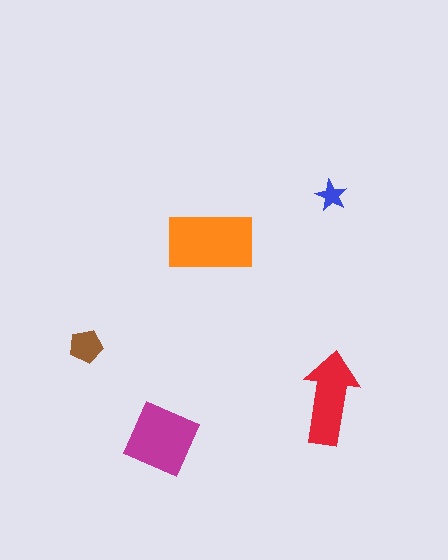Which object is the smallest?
The blue star.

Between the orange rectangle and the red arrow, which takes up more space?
The orange rectangle.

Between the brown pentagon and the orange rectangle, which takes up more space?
The orange rectangle.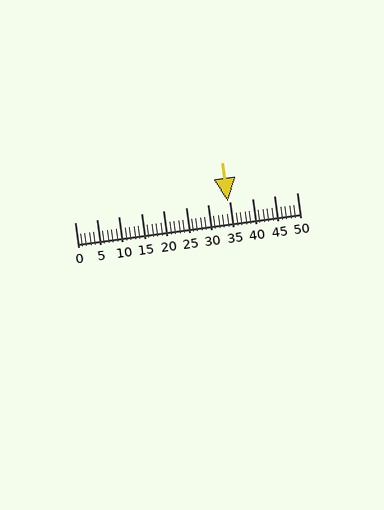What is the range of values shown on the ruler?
The ruler shows values from 0 to 50.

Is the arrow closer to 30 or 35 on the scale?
The arrow is closer to 35.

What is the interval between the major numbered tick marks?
The major tick marks are spaced 5 units apart.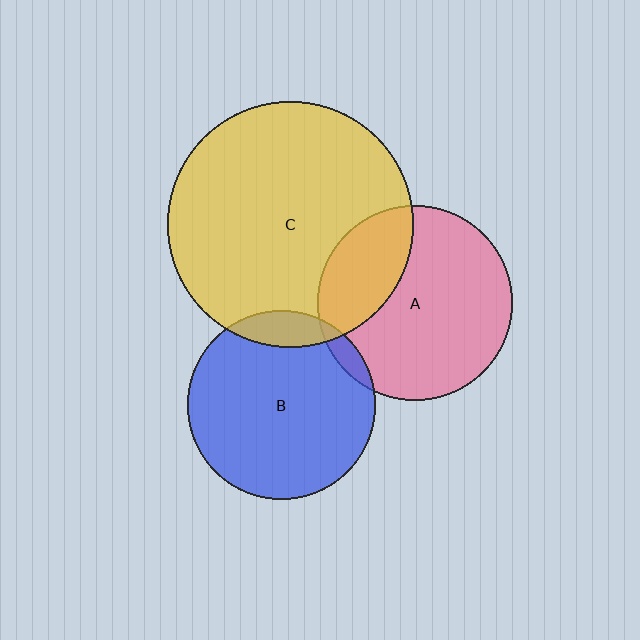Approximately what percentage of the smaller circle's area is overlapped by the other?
Approximately 5%.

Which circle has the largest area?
Circle C (yellow).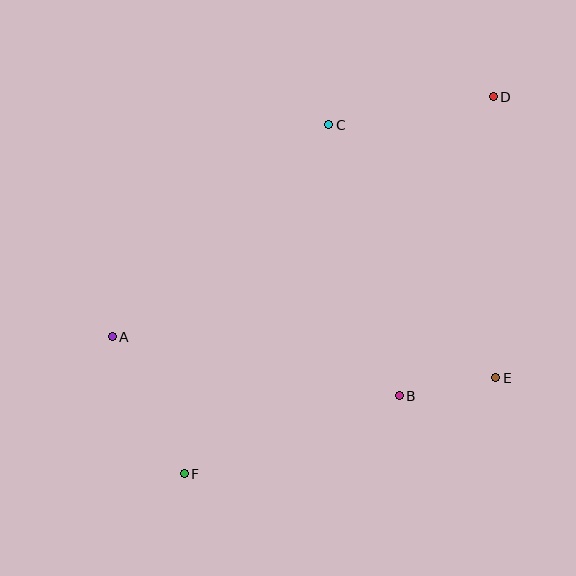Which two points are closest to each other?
Points B and E are closest to each other.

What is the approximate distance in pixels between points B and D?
The distance between B and D is approximately 314 pixels.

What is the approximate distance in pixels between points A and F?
The distance between A and F is approximately 155 pixels.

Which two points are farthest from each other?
Points D and F are farthest from each other.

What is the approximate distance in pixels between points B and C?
The distance between B and C is approximately 280 pixels.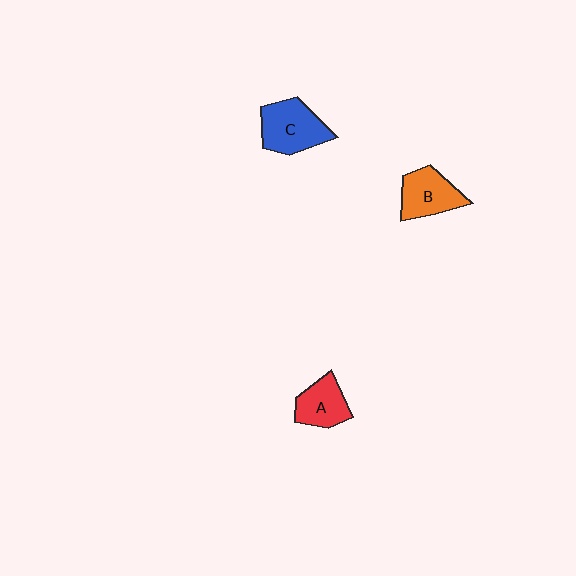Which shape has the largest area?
Shape C (blue).